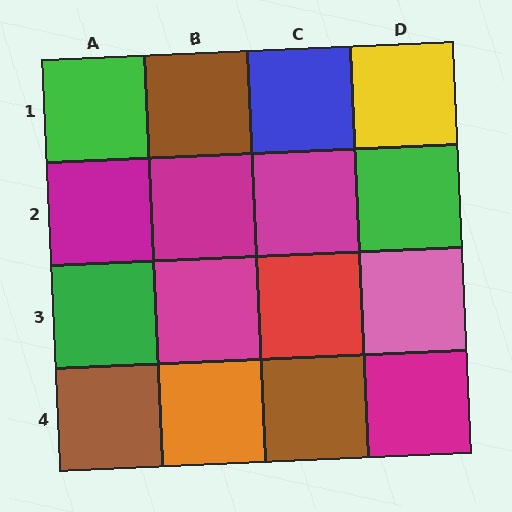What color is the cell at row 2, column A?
Magenta.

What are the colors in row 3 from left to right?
Green, magenta, red, pink.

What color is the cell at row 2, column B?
Magenta.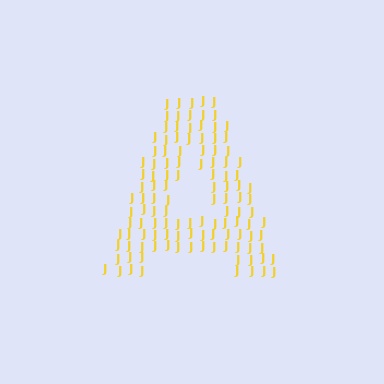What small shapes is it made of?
It is made of small letter J's.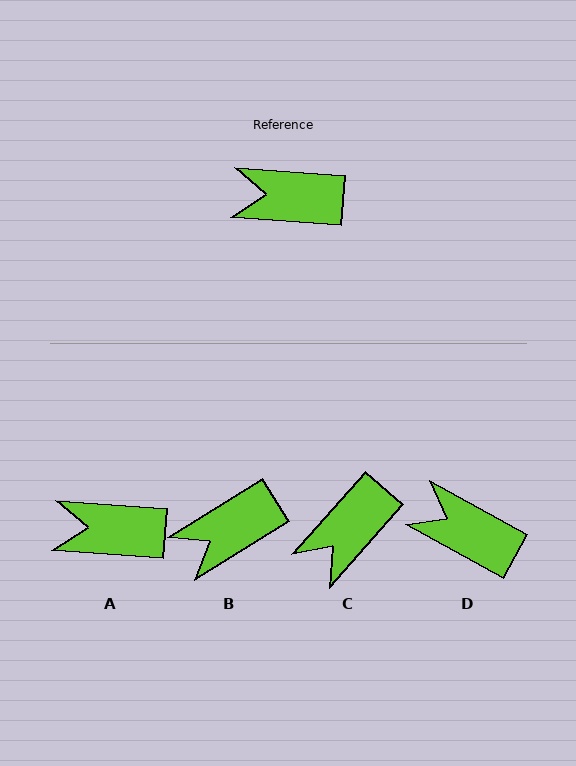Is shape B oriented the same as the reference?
No, it is off by about 36 degrees.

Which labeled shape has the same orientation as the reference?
A.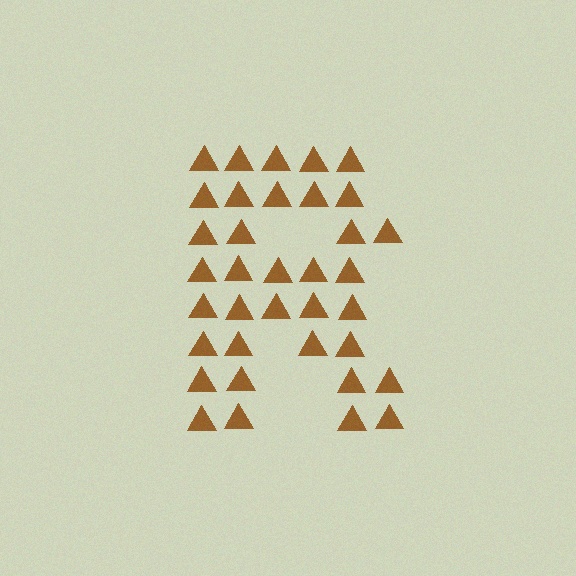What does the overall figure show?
The overall figure shows the letter R.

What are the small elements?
The small elements are triangles.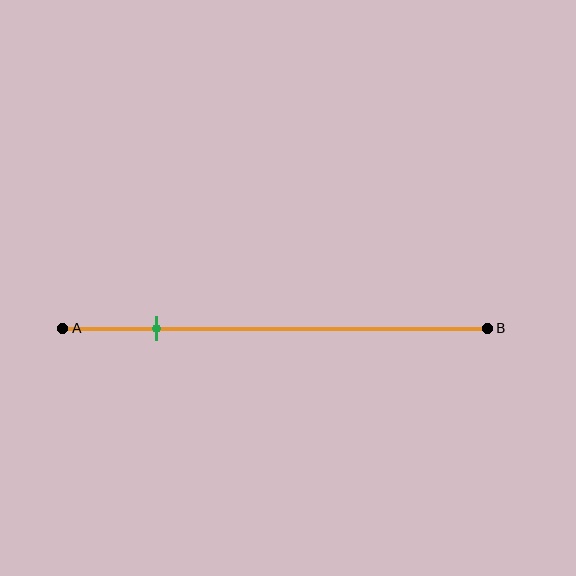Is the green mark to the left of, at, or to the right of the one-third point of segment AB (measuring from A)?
The green mark is to the left of the one-third point of segment AB.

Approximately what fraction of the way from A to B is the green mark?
The green mark is approximately 20% of the way from A to B.